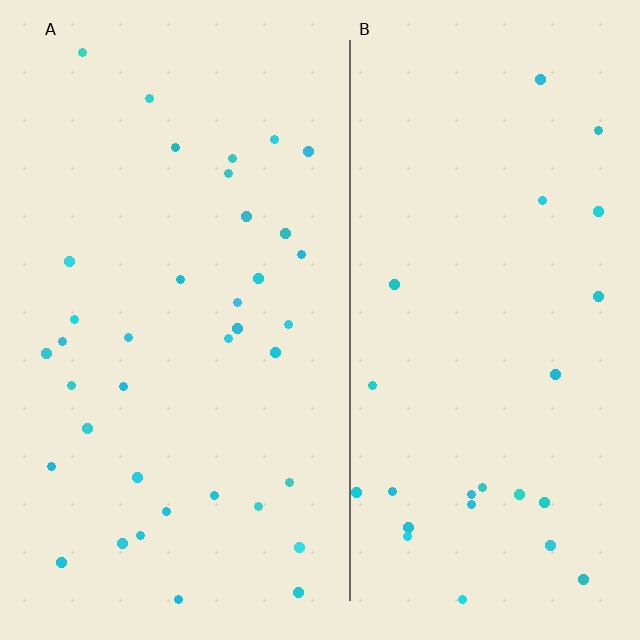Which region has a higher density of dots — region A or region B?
A (the left).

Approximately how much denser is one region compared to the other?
Approximately 1.5× — region A over region B.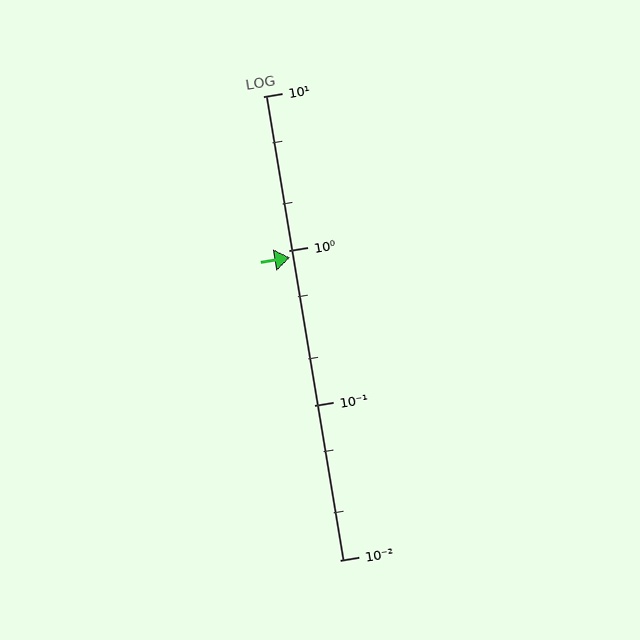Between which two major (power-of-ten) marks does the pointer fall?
The pointer is between 0.1 and 1.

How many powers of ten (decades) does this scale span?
The scale spans 3 decades, from 0.01 to 10.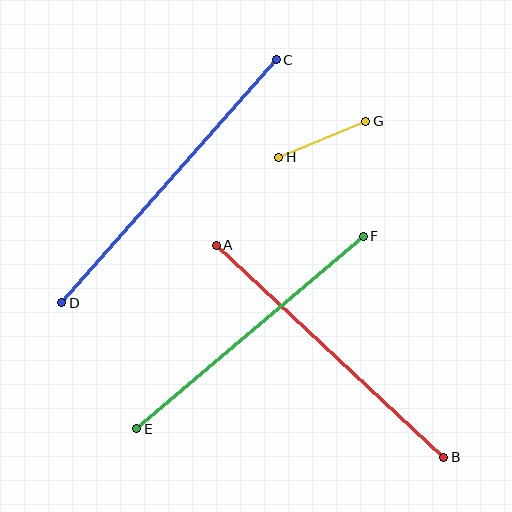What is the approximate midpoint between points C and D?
The midpoint is at approximately (169, 181) pixels.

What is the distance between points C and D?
The distance is approximately 324 pixels.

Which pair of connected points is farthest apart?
Points C and D are farthest apart.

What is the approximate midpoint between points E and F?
The midpoint is at approximately (250, 333) pixels.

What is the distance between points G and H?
The distance is approximately 94 pixels.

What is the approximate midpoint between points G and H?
The midpoint is at approximately (322, 139) pixels.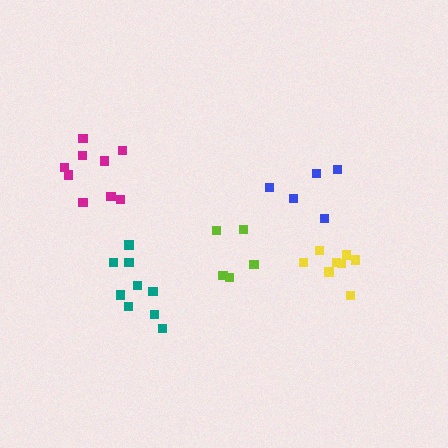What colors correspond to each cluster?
The clusters are colored: magenta, lime, yellow, blue, teal.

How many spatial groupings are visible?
There are 5 spatial groupings.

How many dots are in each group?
Group 1: 9 dots, Group 2: 5 dots, Group 3: 8 dots, Group 4: 5 dots, Group 5: 9 dots (36 total).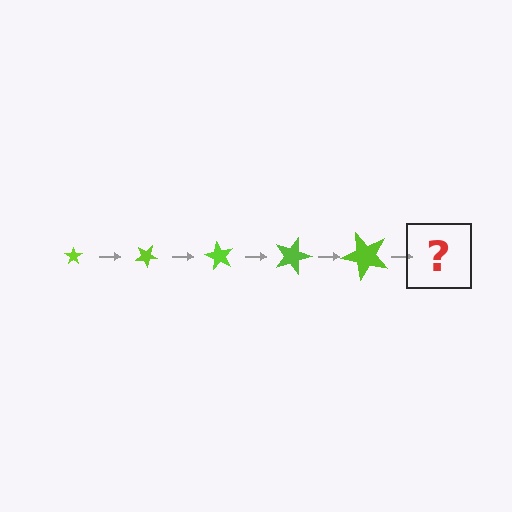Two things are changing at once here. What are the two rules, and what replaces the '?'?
The two rules are that the star grows larger each step and it rotates 30 degrees each step. The '?' should be a star, larger than the previous one and rotated 150 degrees from the start.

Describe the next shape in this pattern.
It should be a star, larger than the previous one and rotated 150 degrees from the start.